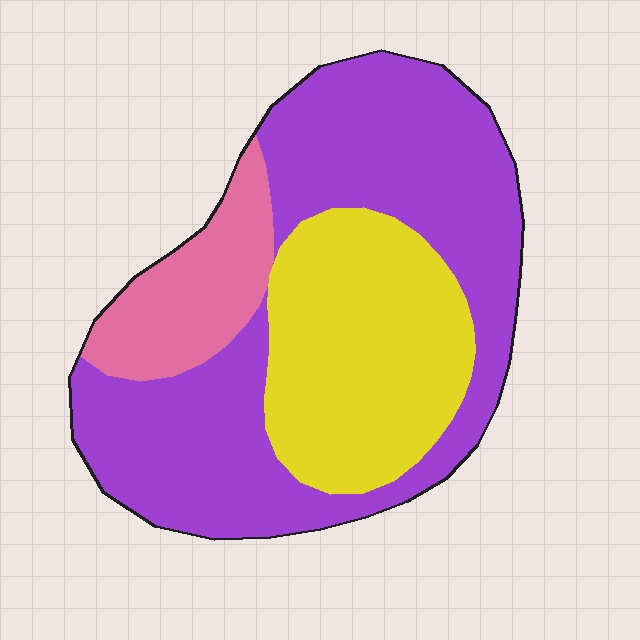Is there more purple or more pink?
Purple.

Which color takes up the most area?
Purple, at roughly 55%.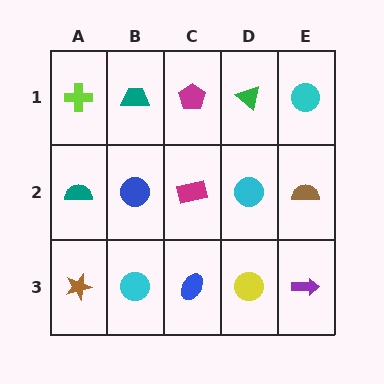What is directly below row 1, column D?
A cyan circle.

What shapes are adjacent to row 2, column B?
A teal trapezoid (row 1, column B), a cyan circle (row 3, column B), a teal semicircle (row 2, column A), a magenta rectangle (row 2, column C).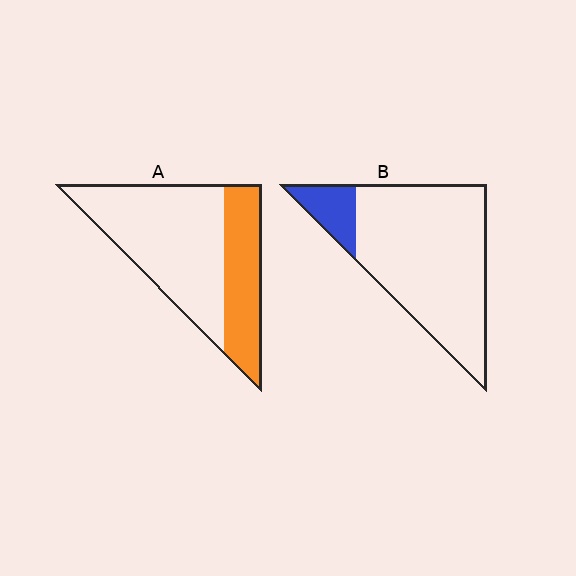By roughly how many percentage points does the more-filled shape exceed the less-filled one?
By roughly 20 percentage points (A over B).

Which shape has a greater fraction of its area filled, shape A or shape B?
Shape A.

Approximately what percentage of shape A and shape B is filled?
A is approximately 35% and B is approximately 15%.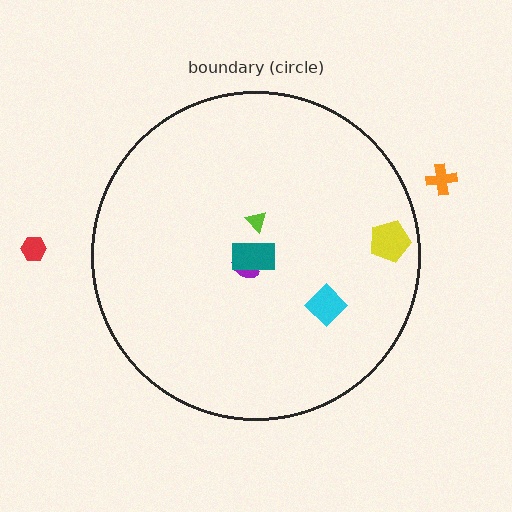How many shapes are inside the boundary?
5 inside, 2 outside.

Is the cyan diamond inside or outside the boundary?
Inside.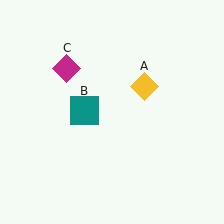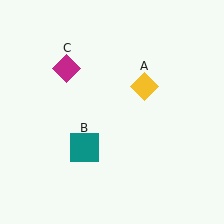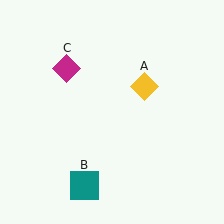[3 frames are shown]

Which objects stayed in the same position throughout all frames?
Yellow diamond (object A) and magenta diamond (object C) remained stationary.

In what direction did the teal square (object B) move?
The teal square (object B) moved down.